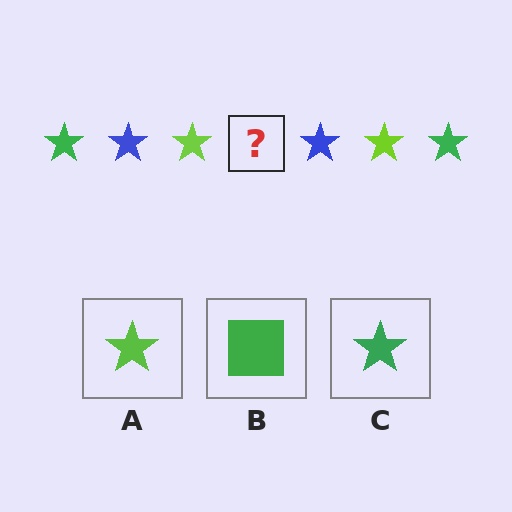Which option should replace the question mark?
Option C.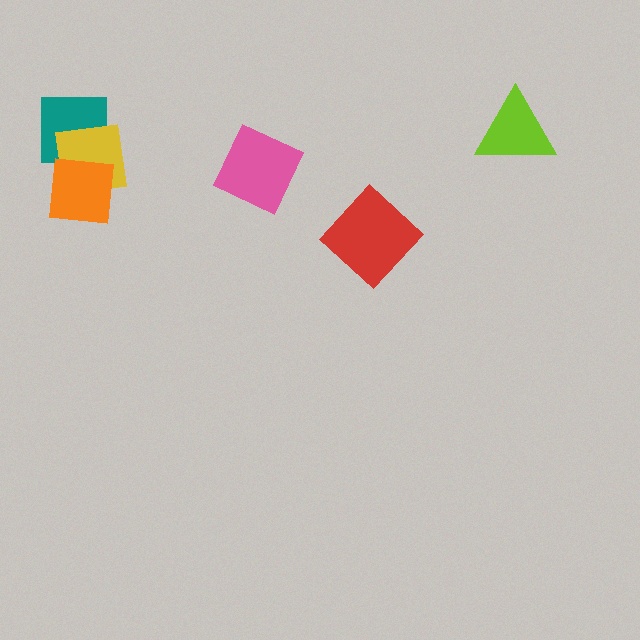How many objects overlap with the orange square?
2 objects overlap with the orange square.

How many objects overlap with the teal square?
2 objects overlap with the teal square.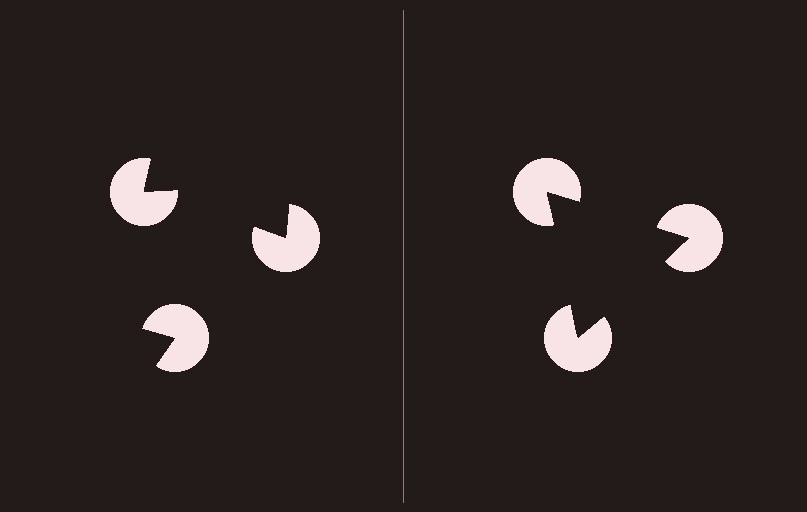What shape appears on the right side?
An illusory triangle.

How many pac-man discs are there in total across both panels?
6 — 3 on each side.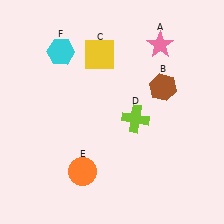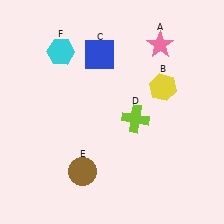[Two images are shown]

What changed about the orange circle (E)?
In Image 1, E is orange. In Image 2, it changed to brown.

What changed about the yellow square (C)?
In Image 1, C is yellow. In Image 2, it changed to blue.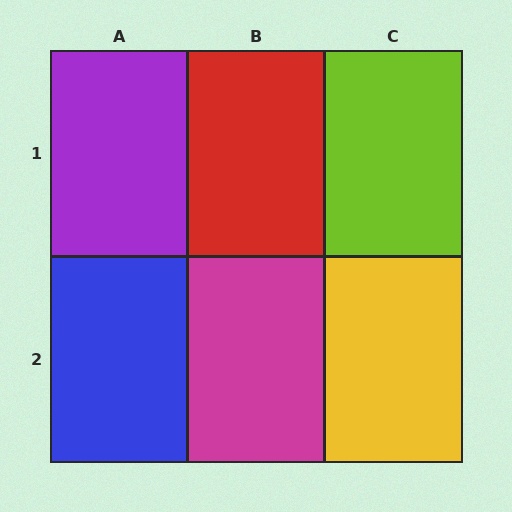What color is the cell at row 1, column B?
Red.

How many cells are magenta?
1 cell is magenta.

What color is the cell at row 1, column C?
Lime.